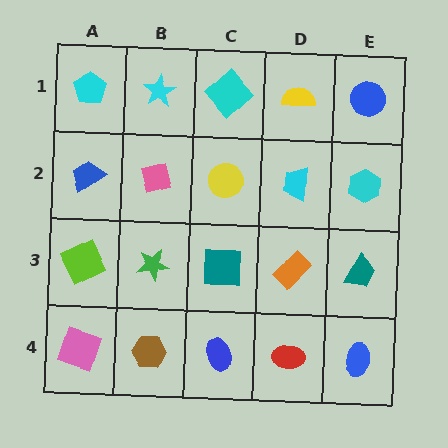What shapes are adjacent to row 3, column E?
A cyan hexagon (row 2, column E), a blue ellipse (row 4, column E), an orange rectangle (row 3, column D).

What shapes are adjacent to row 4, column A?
A lime square (row 3, column A), a brown hexagon (row 4, column B).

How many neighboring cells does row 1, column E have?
2.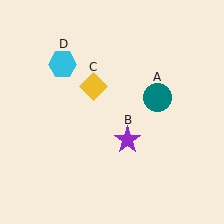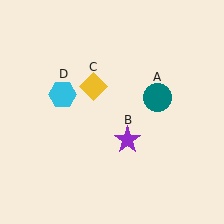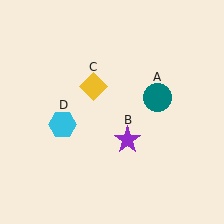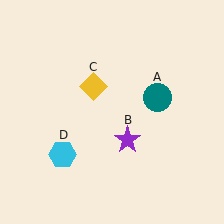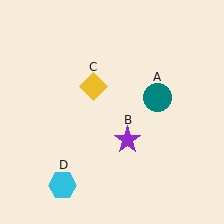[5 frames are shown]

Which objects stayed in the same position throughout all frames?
Teal circle (object A) and purple star (object B) and yellow diamond (object C) remained stationary.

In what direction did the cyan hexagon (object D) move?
The cyan hexagon (object D) moved down.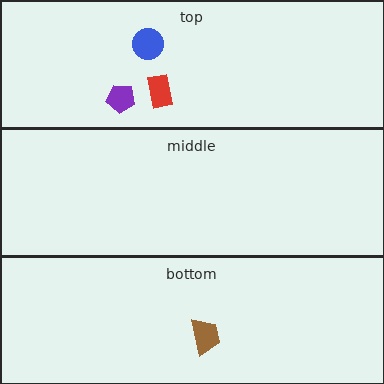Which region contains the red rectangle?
The top region.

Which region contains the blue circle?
The top region.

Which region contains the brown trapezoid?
The bottom region.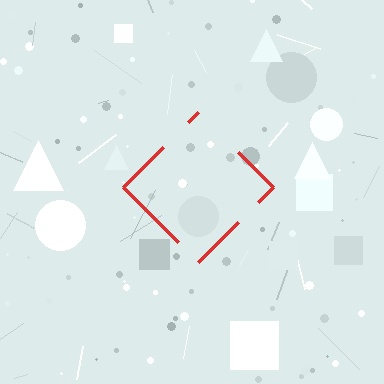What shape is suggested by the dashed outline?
The dashed outline suggests a diamond.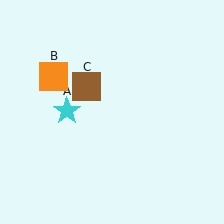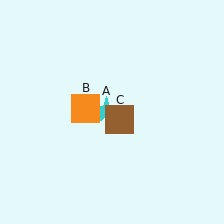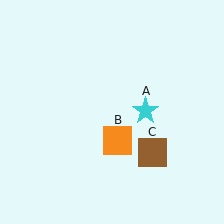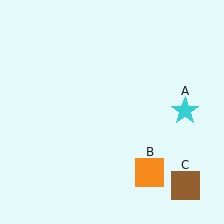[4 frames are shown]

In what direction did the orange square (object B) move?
The orange square (object B) moved down and to the right.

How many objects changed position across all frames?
3 objects changed position: cyan star (object A), orange square (object B), brown square (object C).